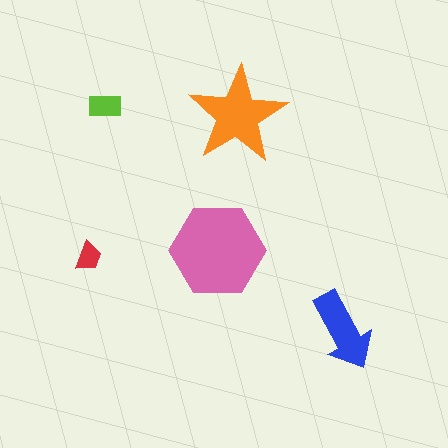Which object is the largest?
The pink hexagon.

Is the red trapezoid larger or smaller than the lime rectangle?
Smaller.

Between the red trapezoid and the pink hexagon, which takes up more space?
The pink hexagon.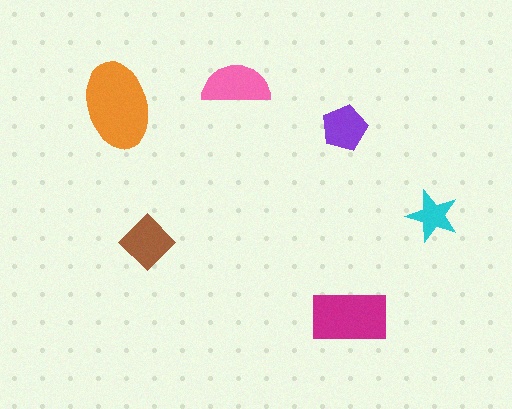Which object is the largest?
The orange ellipse.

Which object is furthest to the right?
The cyan star is rightmost.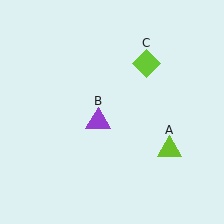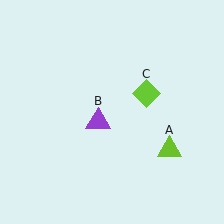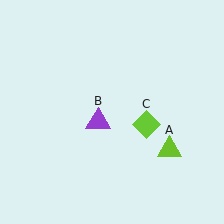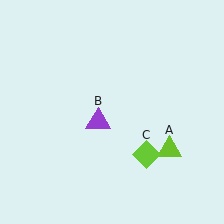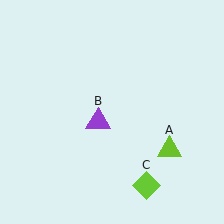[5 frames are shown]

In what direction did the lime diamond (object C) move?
The lime diamond (object C) moved down.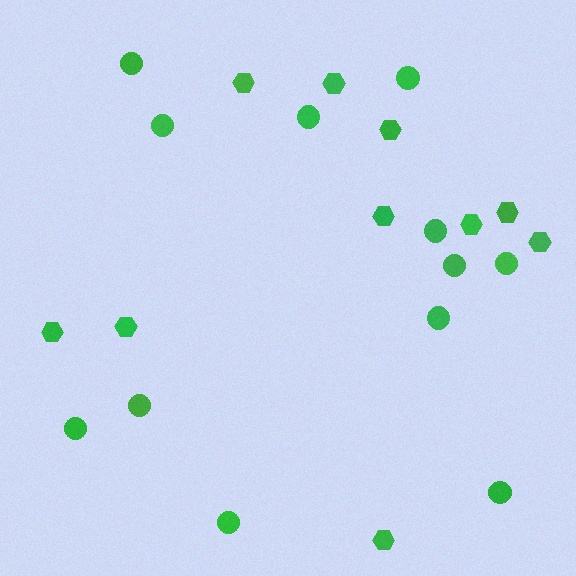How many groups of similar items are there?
There are 2 groups: one group of circles (12) and one group of hexagons (10).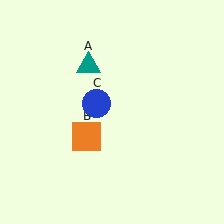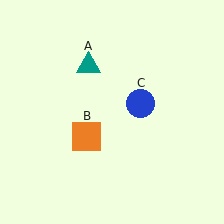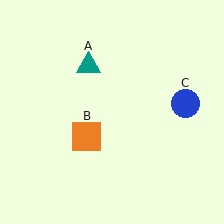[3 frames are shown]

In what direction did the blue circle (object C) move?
The blue circle (object C) moved right.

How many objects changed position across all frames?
1 object changed position: blue circle (object C).